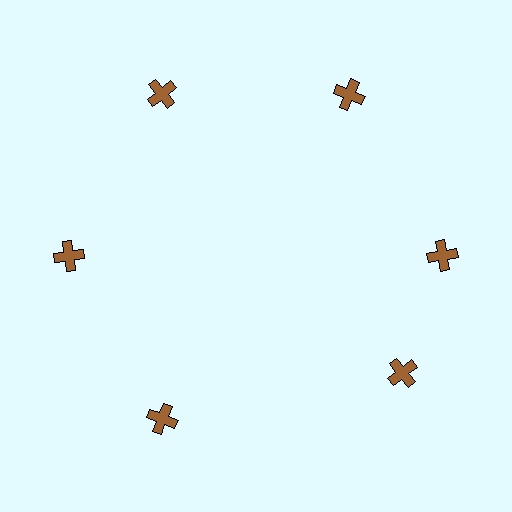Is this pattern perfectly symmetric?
No. The 6 brown crosses are arranged in a ring, but one element near the 5 o'clock position is rotated out of alignment along the ring, breaking the 6-fold rotational symmetry.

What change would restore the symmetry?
The symmetry would be restored by rotating it back into even spacing with its neighbors so that all 6 crosses sit at equal angles and equal distance from the center.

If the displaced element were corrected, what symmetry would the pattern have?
It would have 6-fold rotational symmetry — the pattern would map onto itself every 60 degrees.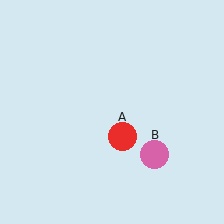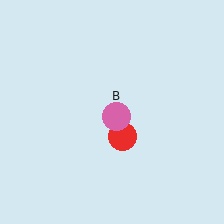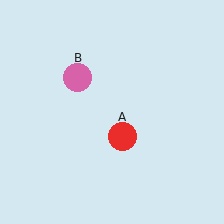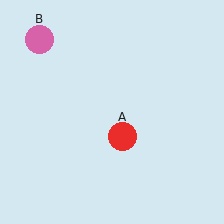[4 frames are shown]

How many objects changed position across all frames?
1 object changed position: pink circle (object B).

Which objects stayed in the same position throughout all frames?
Red circle (object A) remained stationary.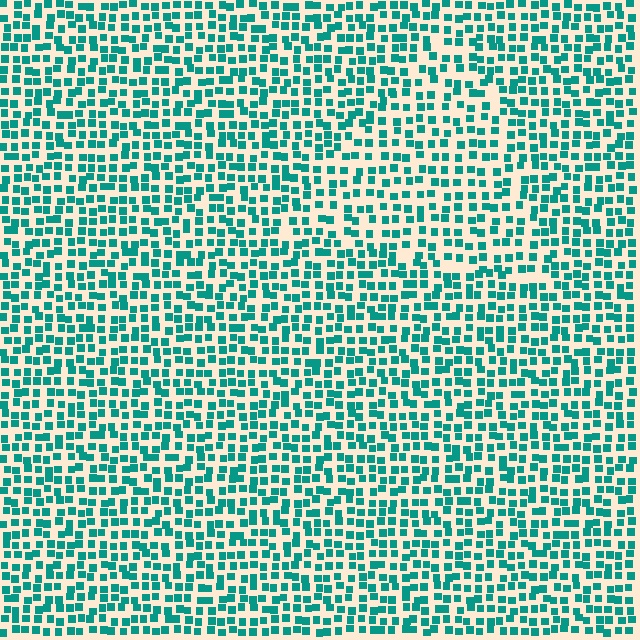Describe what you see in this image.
The image contains small teal elements arranged at two different densities. A triangle-shaped region is visible where the elements are less densely packed than the surrounding area.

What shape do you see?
I see a triangle.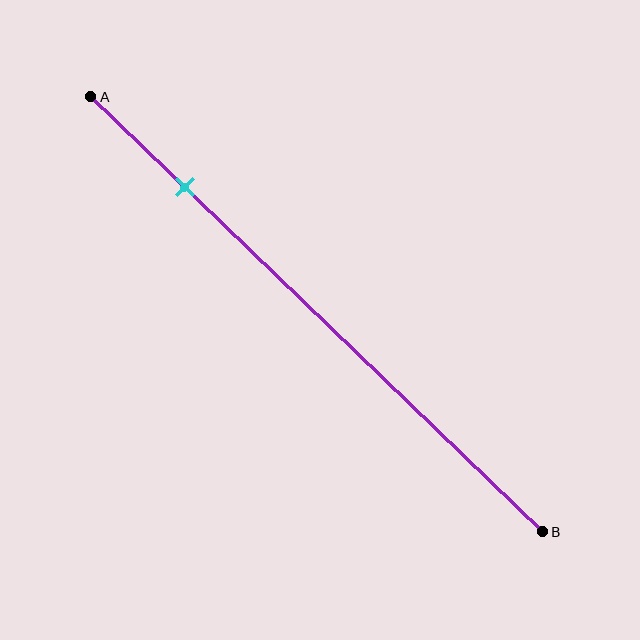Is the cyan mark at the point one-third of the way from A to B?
No, the mark is at about 20% from A, not at the 33% one-third point.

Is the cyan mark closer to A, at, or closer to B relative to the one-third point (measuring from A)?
The cyan mark is closer to point A than the one-third point of segment AB.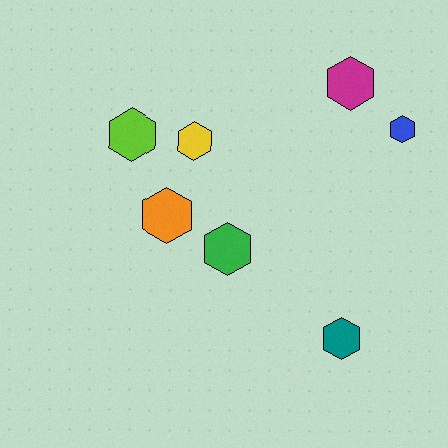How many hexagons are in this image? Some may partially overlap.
There are 7 hexagons.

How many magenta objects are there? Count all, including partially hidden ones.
There is 1 magenta object.